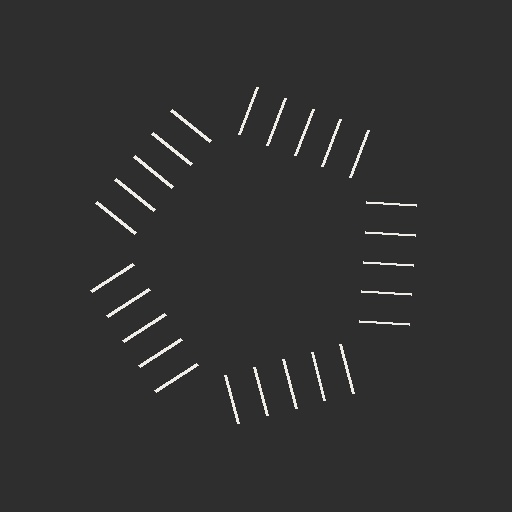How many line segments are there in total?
25 — 5 along each of the 5 edges.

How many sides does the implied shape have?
5 sides — the line-ends trace a pentagon.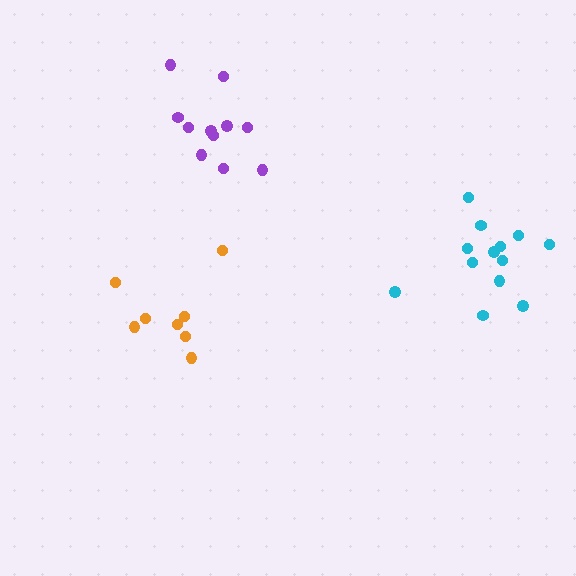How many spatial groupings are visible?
There are 3 spatial groupings.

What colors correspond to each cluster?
The clusters are colored: purple, orange, cyan.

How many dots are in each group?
Group 1: 11 dots, Group 2: 8 dots, Group 3: 13 dots (32 total).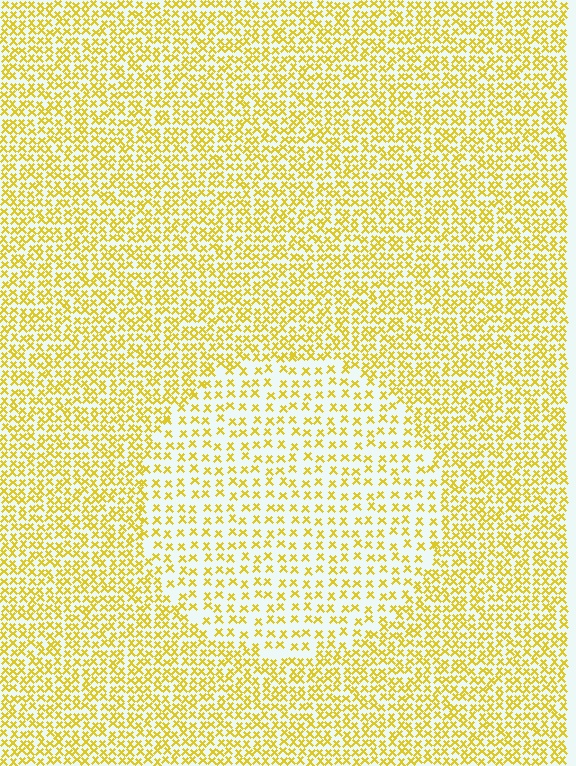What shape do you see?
I see a circle.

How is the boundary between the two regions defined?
The boundary is defined by a change in element density (approximately 1.9x ratio). All elements are the same color, size, and shape.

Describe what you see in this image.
The image contains small yellow elements arranged at two different densities. A circle-shaped region is visible where the elements are less densely packed than the surrounding area.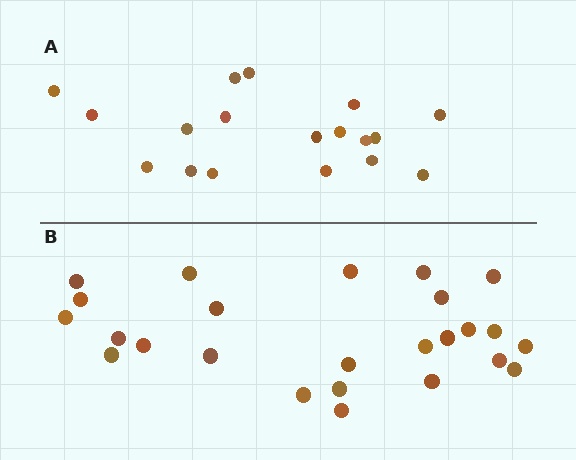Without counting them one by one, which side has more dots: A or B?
Region B (the bottom region) has more dots.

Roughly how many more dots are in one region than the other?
Region B has roughly 8 or so more dots than region A.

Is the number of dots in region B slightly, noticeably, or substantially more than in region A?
Region B has noticeably more, but not dramatically so. The ratio is roughly 1.4 to 1.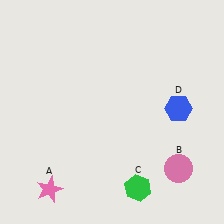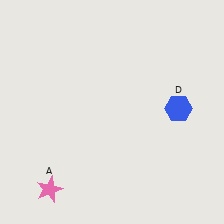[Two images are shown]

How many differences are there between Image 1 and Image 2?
There are 2 differences between the two images.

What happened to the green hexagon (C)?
The green hexagon (C) was removed in Image 2. It was in the bottom-right area of Image 1.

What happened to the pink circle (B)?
The pink circle (B) was removed in Image 2. It was in the bottom-right area of Image 1.